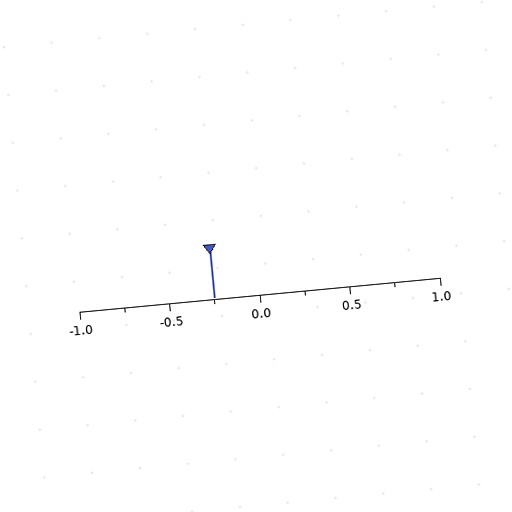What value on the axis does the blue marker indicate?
The marker indicates approximately -0.25.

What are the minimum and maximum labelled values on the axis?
The axis runs from -1.0 to 1.0.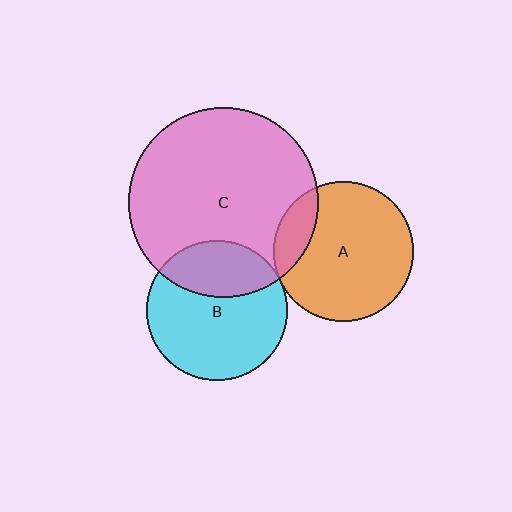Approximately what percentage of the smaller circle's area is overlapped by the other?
Approximately 15%.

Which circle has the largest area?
Circle C (pink).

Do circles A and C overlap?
Yes.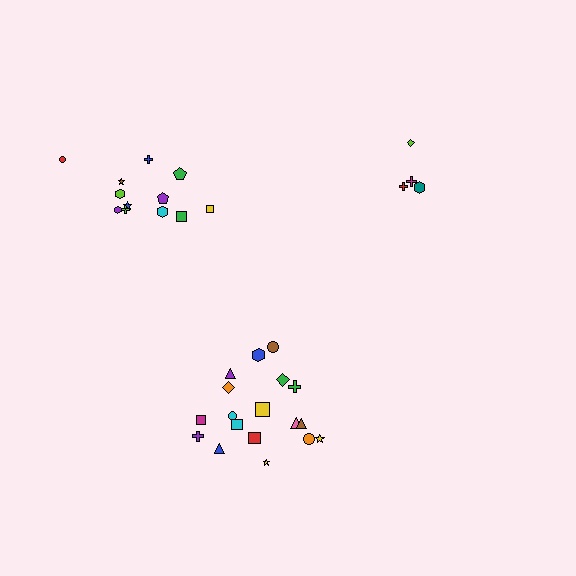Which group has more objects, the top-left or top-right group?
The top-left group.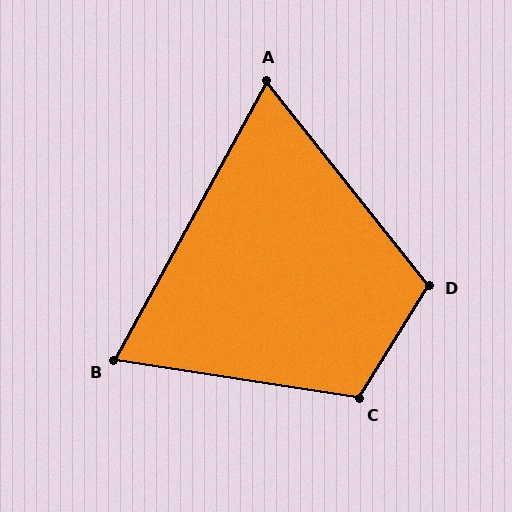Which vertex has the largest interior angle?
C, at approximately 113 degrees.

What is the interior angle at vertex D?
Approximately 110 degrees (obtuse).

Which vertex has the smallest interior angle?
A, at approximately 67 degrees.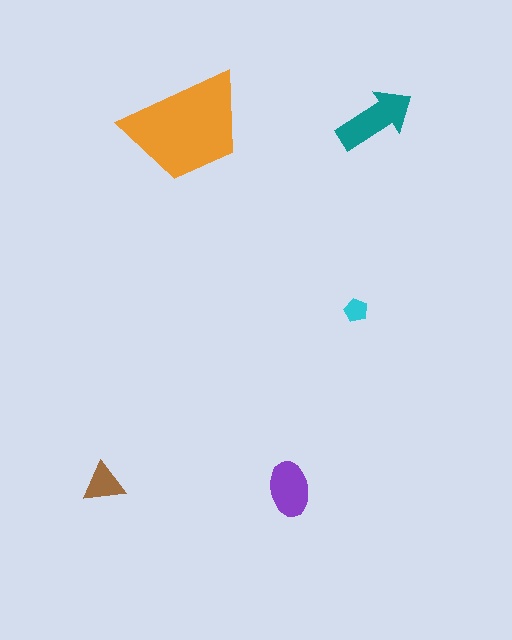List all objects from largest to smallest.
The orange trapezoid, the teal arrow, the purple ellipse, the brown triangle, the cyan pentagon.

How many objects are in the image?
There are 5 objects in the image.